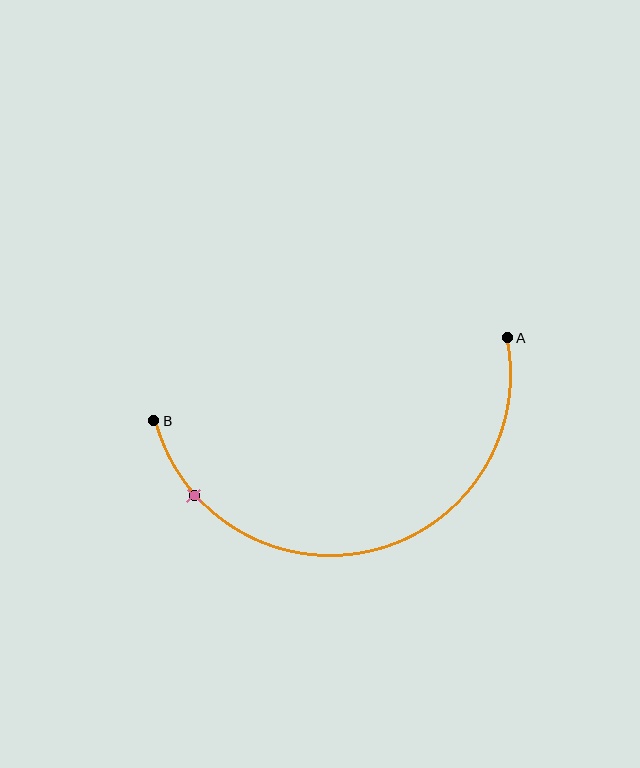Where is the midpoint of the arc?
The arc midpoint is the point on the curve farthest from the straight line joining A and B. It sits below that line.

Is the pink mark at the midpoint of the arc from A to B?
No. The pink mark lies on the arc but is closer to endpoint B. The arc midpoint would be at the point on the curve equidistant along the arc from both A and B.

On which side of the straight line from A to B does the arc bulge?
The arc bulges below the straight line connecting A and B.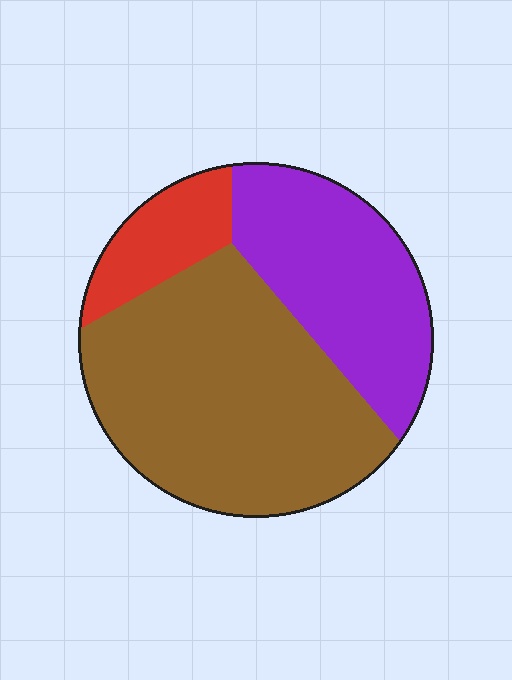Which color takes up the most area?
Brown, at roughly 55%.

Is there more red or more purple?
Purple.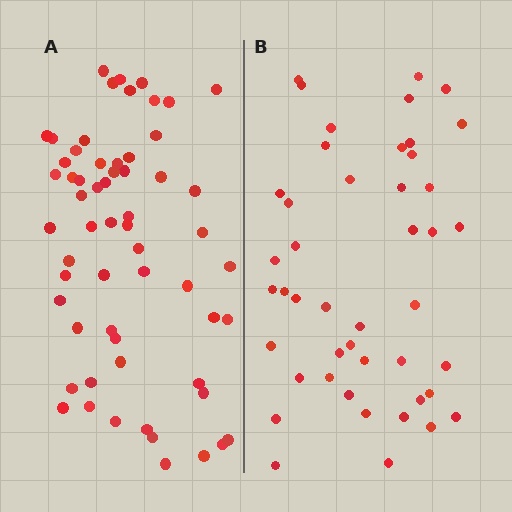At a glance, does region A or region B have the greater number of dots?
Region A (the left region) has more dots.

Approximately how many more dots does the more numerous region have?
Region A has approximately 15 more dots than region B.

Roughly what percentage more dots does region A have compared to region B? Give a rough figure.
About 35% more.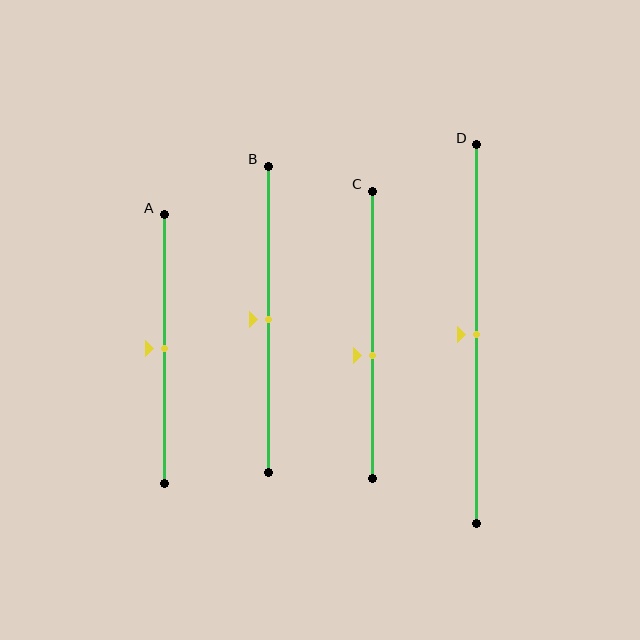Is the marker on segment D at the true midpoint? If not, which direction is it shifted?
Yes, the marker on segment D is at the true midpoint.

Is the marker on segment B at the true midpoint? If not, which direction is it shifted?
Yes, the marker on segment B is at the true midpoint.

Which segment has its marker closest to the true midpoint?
Segment A has its marker closest to the true midpoint.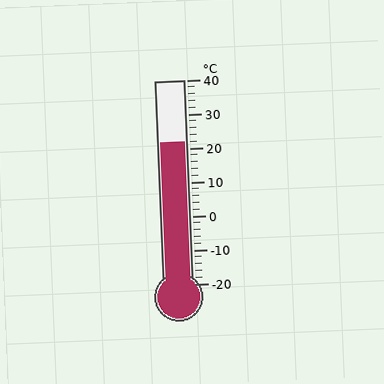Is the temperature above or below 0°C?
The temperature is above 0°C.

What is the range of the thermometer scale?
The thermometer scale ranges from -20°C to 40°C.